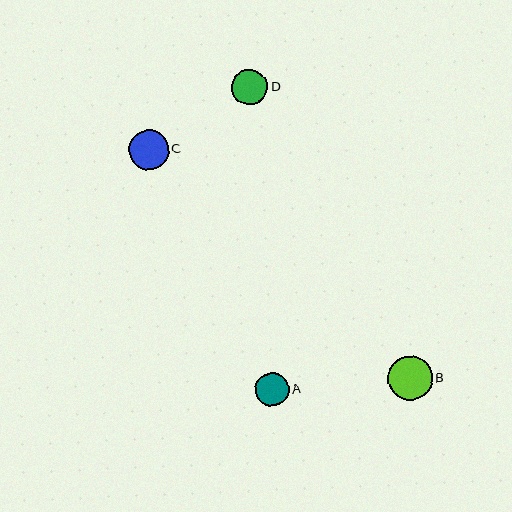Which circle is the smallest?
Circle A is the smallest with a size of approximately 34 pixels.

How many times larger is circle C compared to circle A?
Circle C is approximately 1.2 times the size of circle A.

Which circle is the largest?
Circle B is the largest with a size of approximately 44 pixels.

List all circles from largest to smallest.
From largest to smallest: B, C, D, A.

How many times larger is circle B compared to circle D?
Circle B is approximately 1.2 times the size of circle D.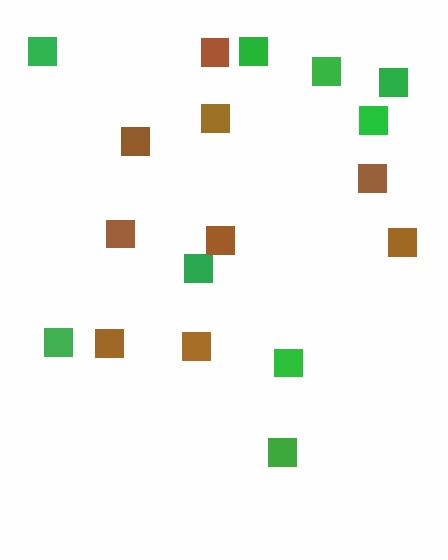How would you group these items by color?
There are 2 groups: one group of green squares (9) and one group of brown squares (9).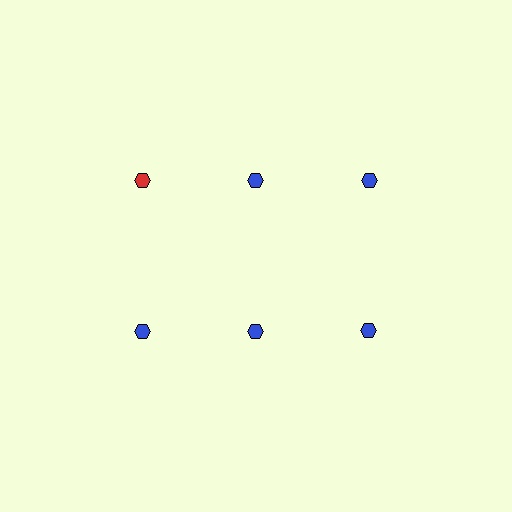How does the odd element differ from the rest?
It has a different color: red instead of blue.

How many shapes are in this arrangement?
There are 6 shapes arranged in a grid pattern.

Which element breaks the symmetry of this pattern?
The red hexagon in the top row, leftmost column breaks the symmetry. All other shapes are blue hexagons.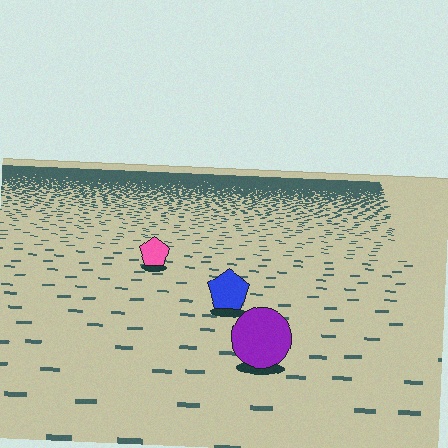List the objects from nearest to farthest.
From nearest to farthest: the purple circle, the blue pentagon, the pink pentagon.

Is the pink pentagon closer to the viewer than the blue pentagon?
No. The blue pentagon is closer — you can tell from the texture gradient: the ground texture is coarser near it.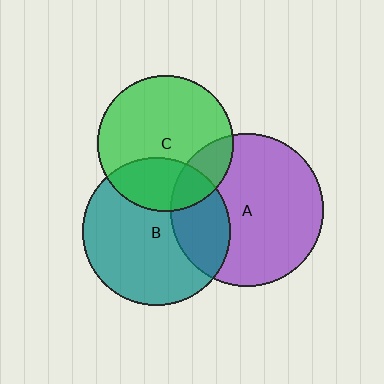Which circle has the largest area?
Circle A (purple).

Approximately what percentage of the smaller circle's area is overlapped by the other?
Approximately 30%.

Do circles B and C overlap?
Yes.